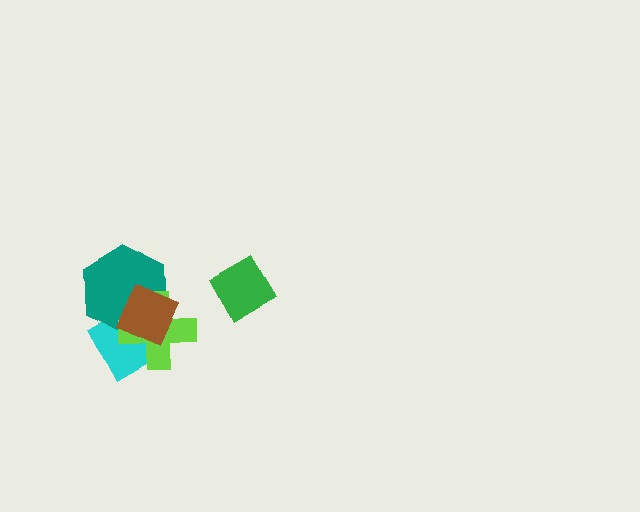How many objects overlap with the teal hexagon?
3 objects overlap with the teal hexagon.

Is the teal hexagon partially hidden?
Yes, it is partially covered by another shape.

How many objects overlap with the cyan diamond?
3 objects overlap with the cyan diamond.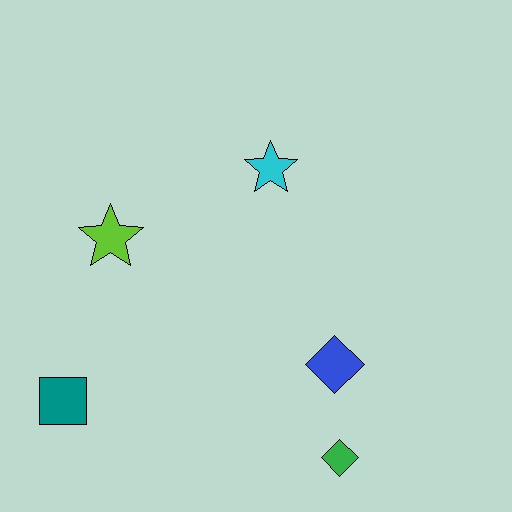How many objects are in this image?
There are 5 objects.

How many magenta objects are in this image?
There are no magenta objects.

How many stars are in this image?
There are 2 stars.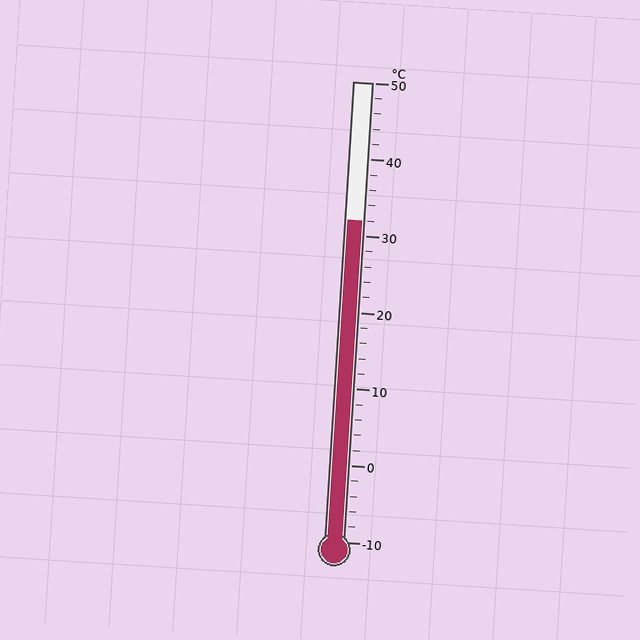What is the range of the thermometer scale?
The thermometer scale ranges from -10°C to 50°C.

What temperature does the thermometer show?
The thermometer shows approximately 32°C.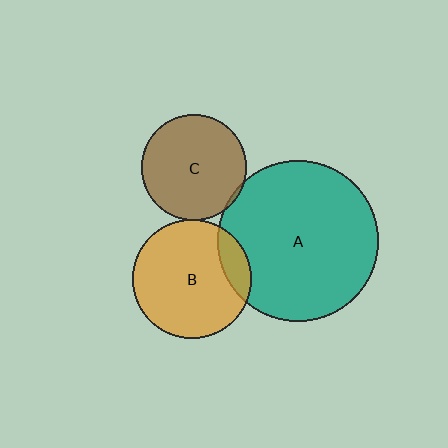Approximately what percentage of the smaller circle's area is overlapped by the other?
Approximately 5%.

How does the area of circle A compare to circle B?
Approximately 1.8 times.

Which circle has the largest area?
Circle A (teal).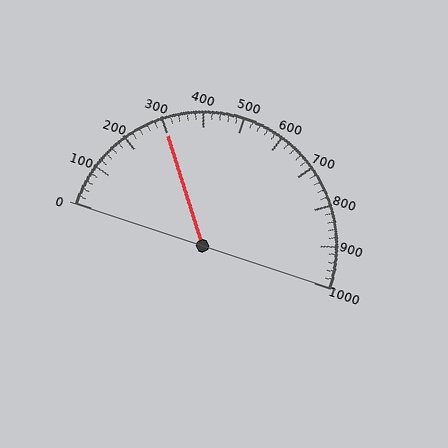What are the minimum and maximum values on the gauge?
The gauge ranges from 0 to 1000.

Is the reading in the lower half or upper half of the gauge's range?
The reading is in the lower half of the range (0 to 1000).